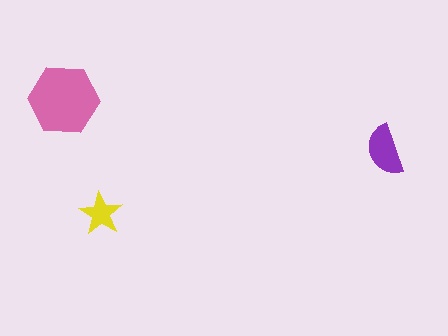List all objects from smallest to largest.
The yellow star, the purple semicircle, the pink hexagon.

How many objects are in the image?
There are 3 objects in the image.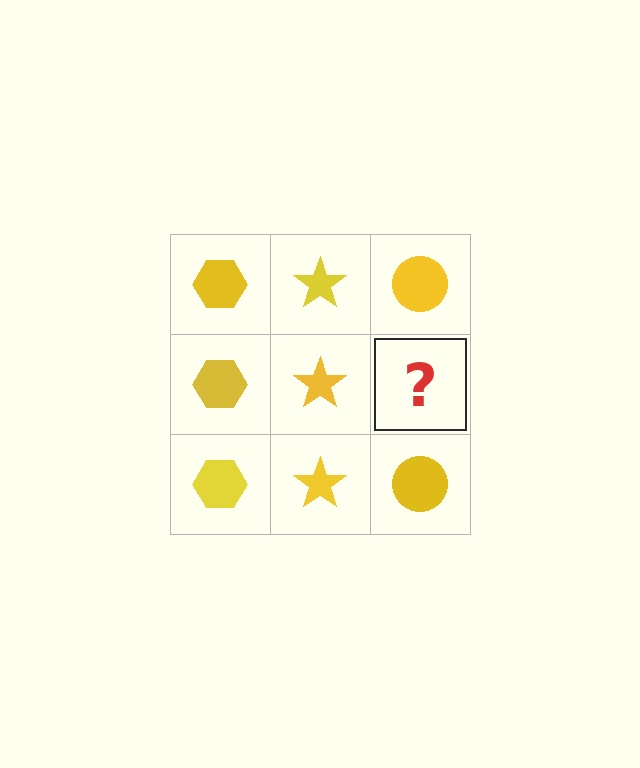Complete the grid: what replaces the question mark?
The question mark should be replaced with a yellow circle.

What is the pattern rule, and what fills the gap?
The rule is that each column has a consistent shape. The gap should be filled with a yellow circle.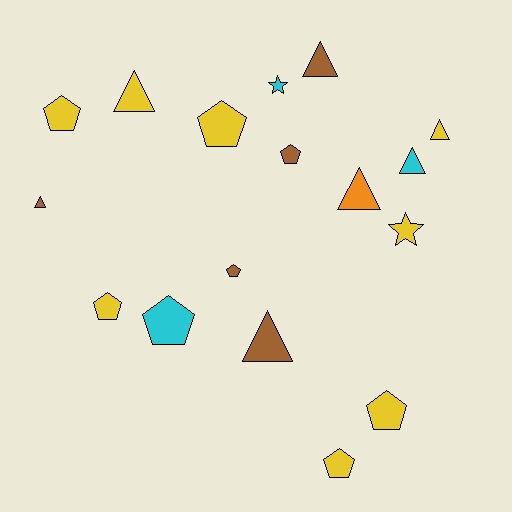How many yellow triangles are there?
There are 2 yellow triangles.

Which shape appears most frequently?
Pentagon, with 8 objects.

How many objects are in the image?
There are 17 objects.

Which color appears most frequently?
Yellow, with 8 objects.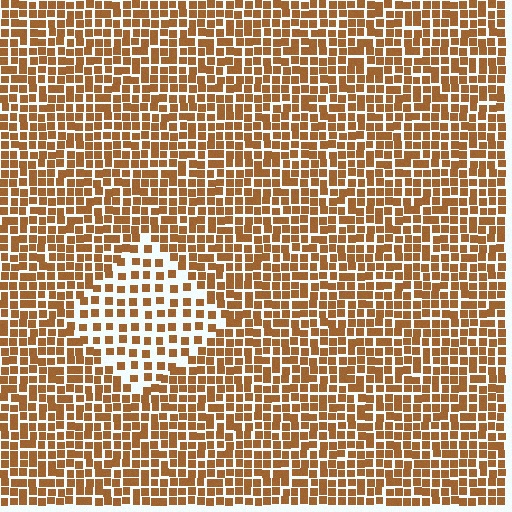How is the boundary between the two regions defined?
The boundary is defined by a change in element density (approximately 1.9x ratio). All elements are the same color, size, and shape.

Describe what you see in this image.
The image contains small brown elements arranged at two different densities. A diamond-shaped region is visible where the elements are less densely packed than the surrounding area.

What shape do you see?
I see a diamond.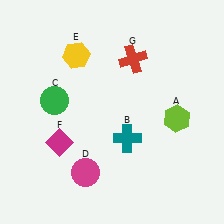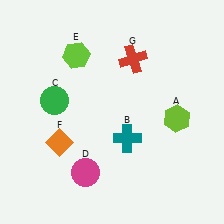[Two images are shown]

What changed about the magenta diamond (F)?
In Image 1, F is magenta. In Image 2, it changed to orange.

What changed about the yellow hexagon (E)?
In Image 1, E is yellow. In Image 2, it changed to lime.